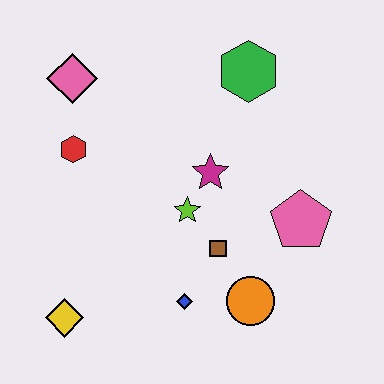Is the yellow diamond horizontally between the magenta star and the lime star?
No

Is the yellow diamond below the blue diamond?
Yes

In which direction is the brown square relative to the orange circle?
The brown square is above the orange circle.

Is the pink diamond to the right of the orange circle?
No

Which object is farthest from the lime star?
The pink diamond is farthest from the lime star.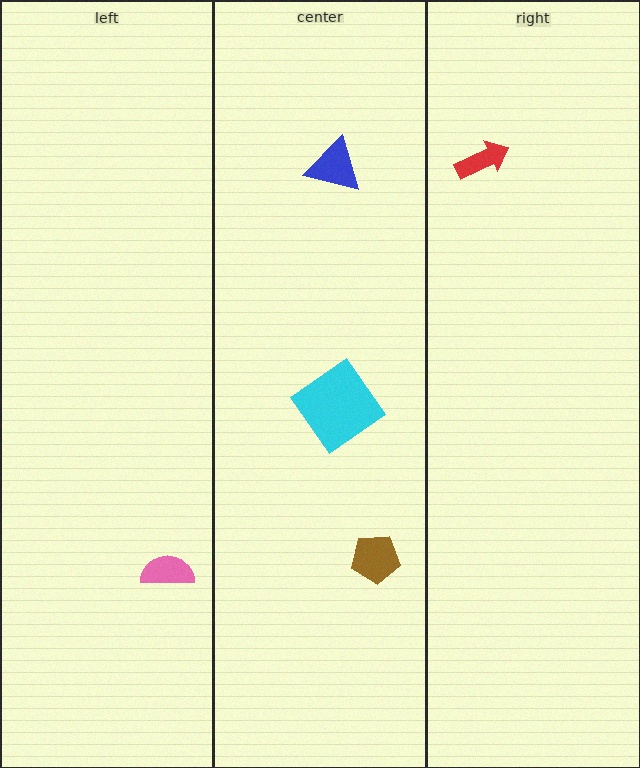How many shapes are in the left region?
1.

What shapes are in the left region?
The pink semicircle.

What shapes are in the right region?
The red arrow.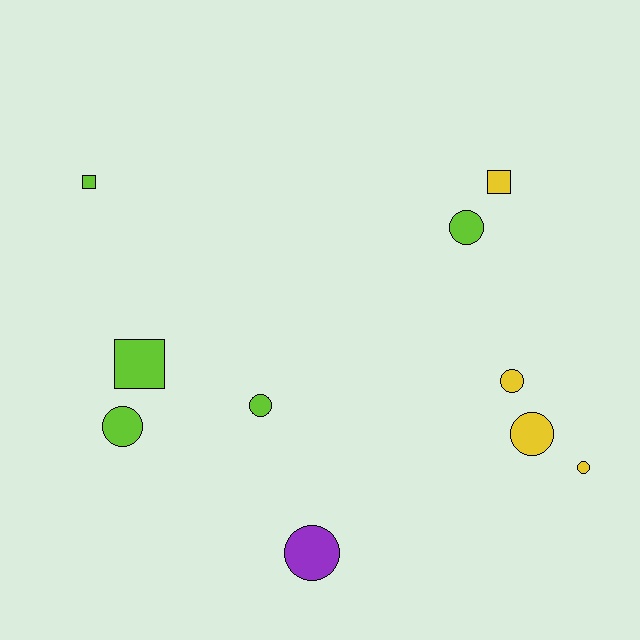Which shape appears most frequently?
Circle, with 7 objects.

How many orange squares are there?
There are no orange squares.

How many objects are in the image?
There are 10 objects.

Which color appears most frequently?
Lime, with 5 objects.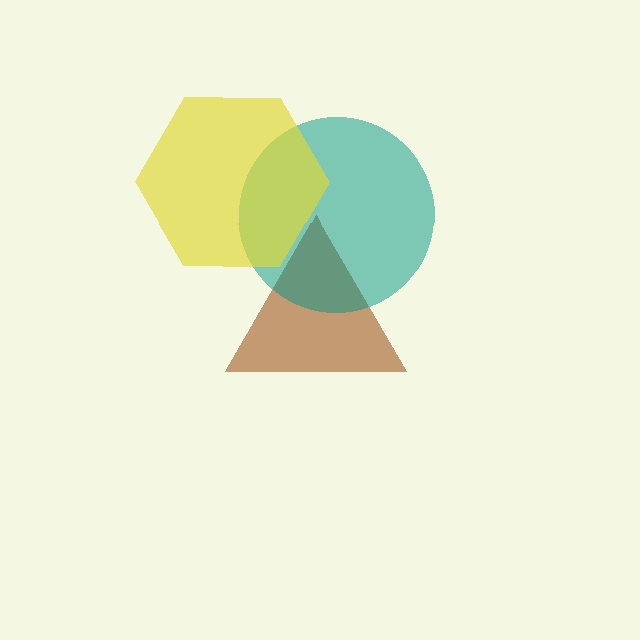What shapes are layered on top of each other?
The layered shapes are: a brown triangle, a teal circle, a yellow hexagon.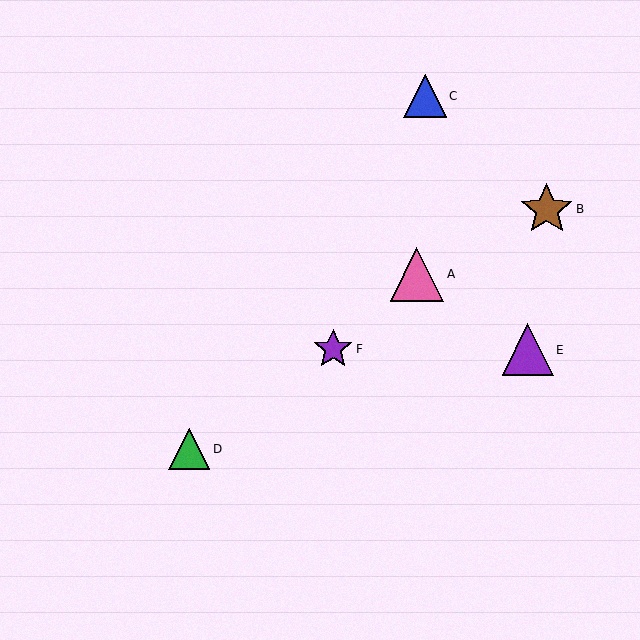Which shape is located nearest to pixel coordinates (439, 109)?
The blue triangle (labeled C) at (425, 96) is nearest to that location.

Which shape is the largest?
The pink triangle (labeled A) is the largest.